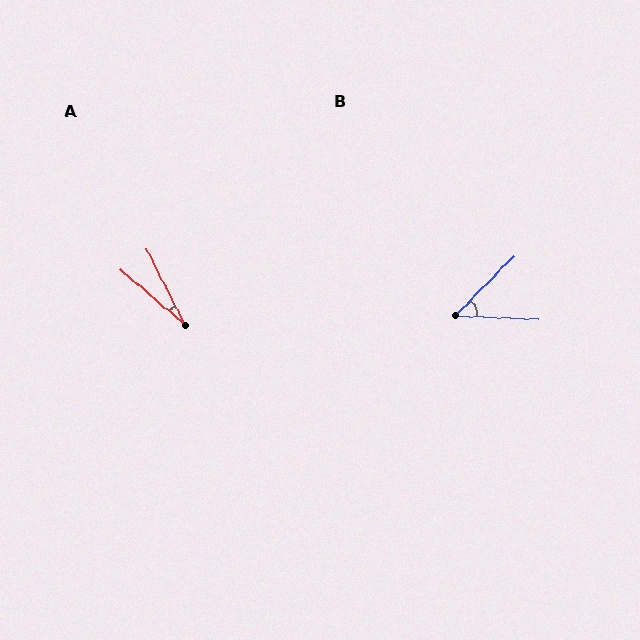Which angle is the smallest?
A, at approximately 23 degrees.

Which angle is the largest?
B, at approximately 48 degrees.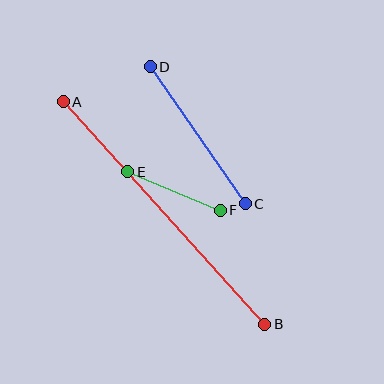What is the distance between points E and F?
The distance is approximately 100 pixels.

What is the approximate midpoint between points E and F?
The midpoint is at approximately (174, 191) pixels.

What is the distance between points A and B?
The distance is approximately 301 pixels.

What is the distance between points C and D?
The distance is approximately 167 pixels.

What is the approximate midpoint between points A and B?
The midpoint is at approximately (164, 213) pixels.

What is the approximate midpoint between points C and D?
The midpoint is at approximately (198, 135) pixels.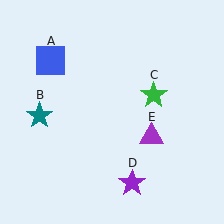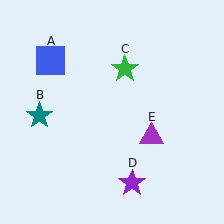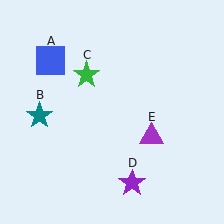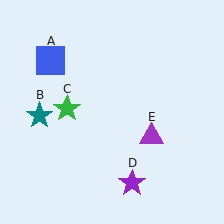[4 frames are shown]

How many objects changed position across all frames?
1 object changed position: green star (object C).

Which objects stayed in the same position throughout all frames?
Blue square (object A) and teal star (object B) and purple star (object D) and purple triangle (object E) remained stationary.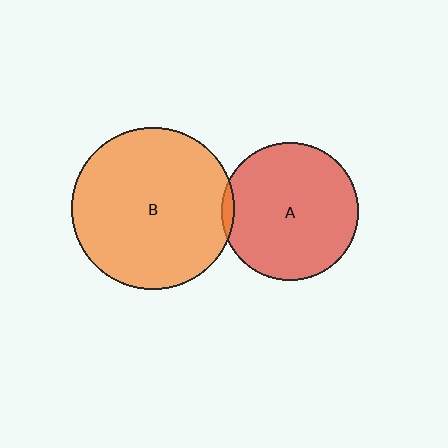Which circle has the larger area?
Circle B (orange).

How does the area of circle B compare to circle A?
Approximately 1.4 times.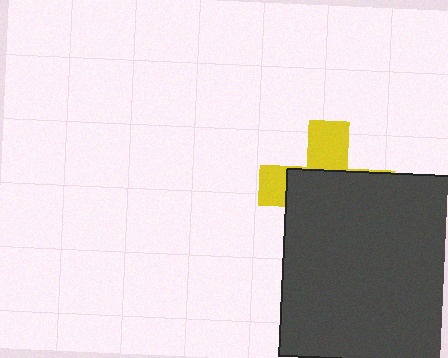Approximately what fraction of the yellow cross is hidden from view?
Roughly 65% of the yellow cross is hidden behind the dark gray square.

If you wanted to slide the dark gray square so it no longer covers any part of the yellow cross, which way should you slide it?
Slide it down — that is the most direct way to separate the two shapes.